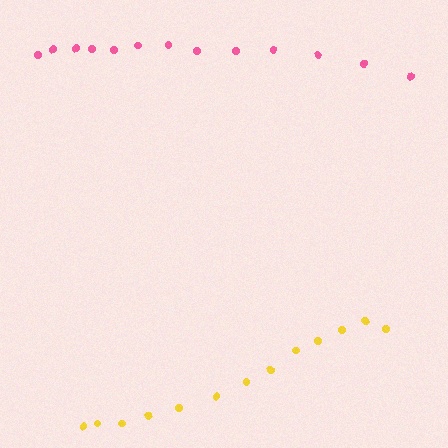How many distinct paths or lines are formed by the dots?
There are 2 distinct paths.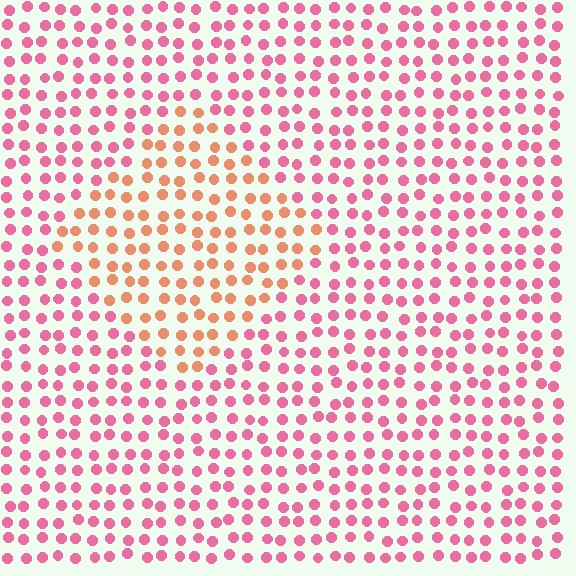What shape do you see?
I see a diamond.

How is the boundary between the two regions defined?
The boundary is defined purely by a slight shift in hue (about 41 degrees). Spacing, size, and orientation are identical on both sides.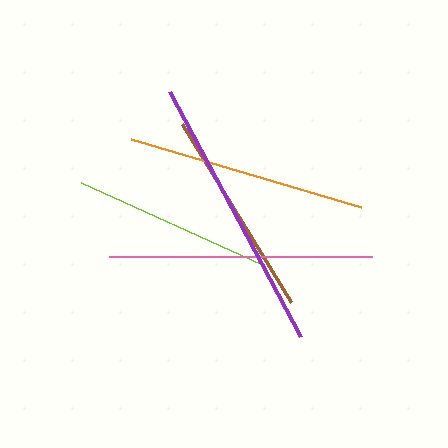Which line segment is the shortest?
The lime line is the shortest at approximately 198 pixels.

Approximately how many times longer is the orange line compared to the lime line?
The orange line is approximately 1.2 times the length of the lime line.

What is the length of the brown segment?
The brown segment is approximately 209 pixels long.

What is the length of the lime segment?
The lime segment is approximately 198 pixels long.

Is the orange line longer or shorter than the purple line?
The purple line is longer than the orange line.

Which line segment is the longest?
The purple line is the longest at approximately 278 pixels.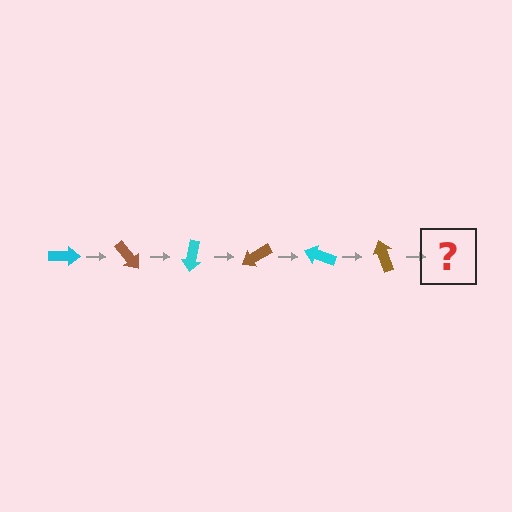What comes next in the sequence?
The next element should be a cyan arrow, rotated 300 degrees from the start.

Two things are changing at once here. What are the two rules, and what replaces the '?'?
The two rules are that it rotates 50 degrees each step and the color cycles through cyan and brown. The '?' should be a cyan arrow, rotated 300 degrees from the start.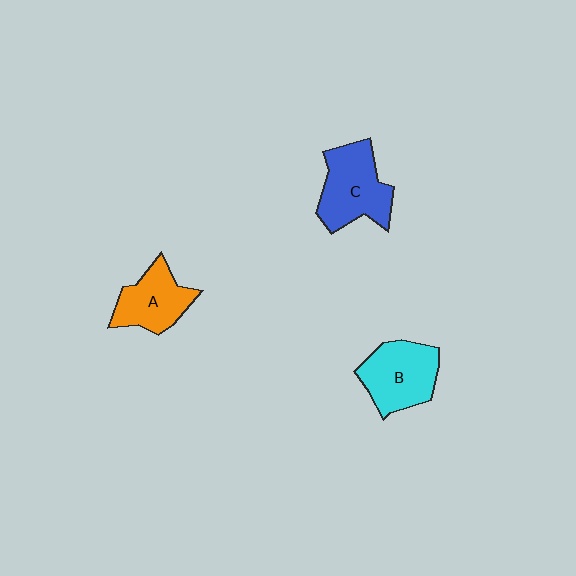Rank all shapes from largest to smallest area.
From largest to smallest: C (blue), B (cyan), A (orange).